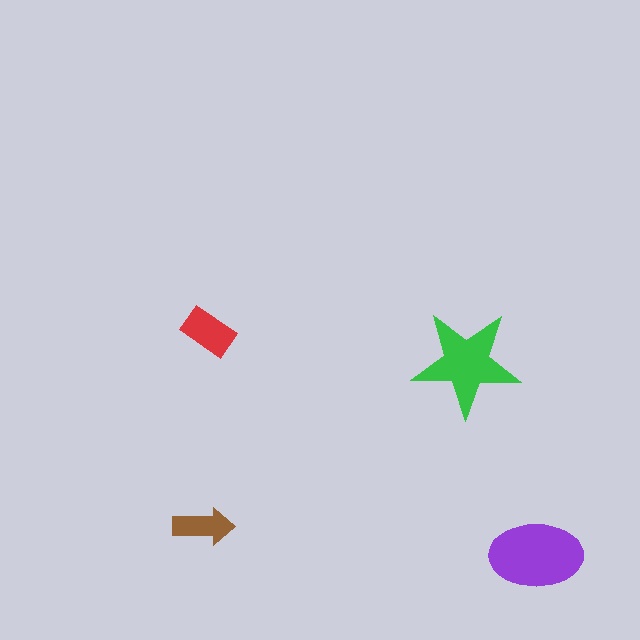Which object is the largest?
The purple ellipse.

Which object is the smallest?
The brown arrow.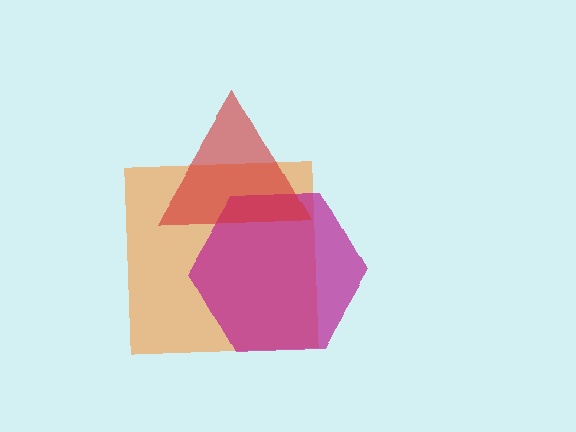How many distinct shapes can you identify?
There are 3 distinct shapes: an orange square, a magenta hexagon, a red triangle.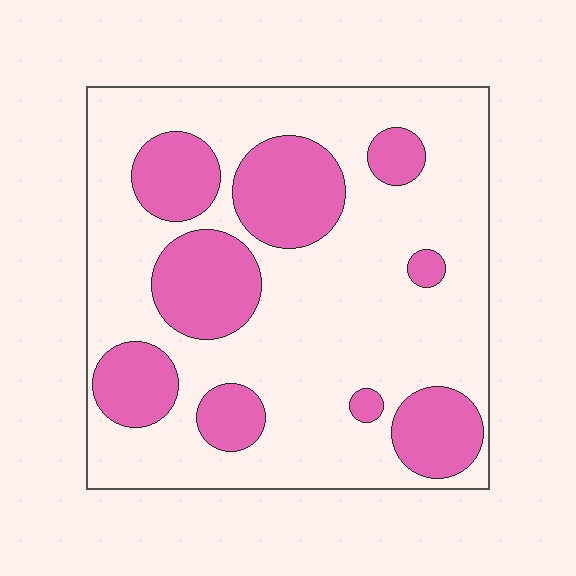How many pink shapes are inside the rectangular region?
9.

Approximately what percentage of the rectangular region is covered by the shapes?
Approximately 30%.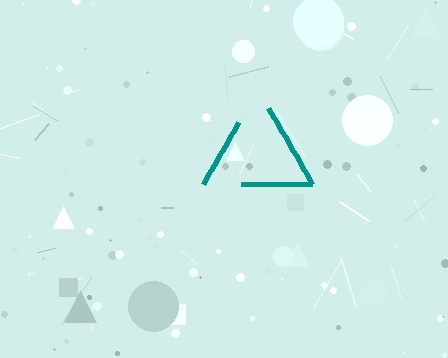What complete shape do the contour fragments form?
The contour fragments form a triangle.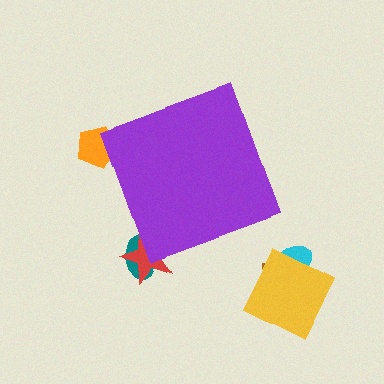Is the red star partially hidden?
Yes, the red star is partially hidden behind the purple diamond.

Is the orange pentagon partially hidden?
Yes, the orange pentagon is partially hidden behind the purple diamond.